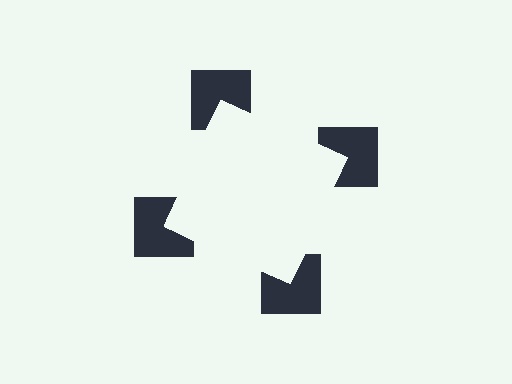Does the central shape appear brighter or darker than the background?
It typically appears slightly brighter than the background, even though no actual brightness change is drawn.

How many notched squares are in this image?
There are 4 — one at each vertex of the illusory square.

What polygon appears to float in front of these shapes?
An illusory square — its edges are inferred from the aligned wedge cuts in the notched squares, not physically drawn.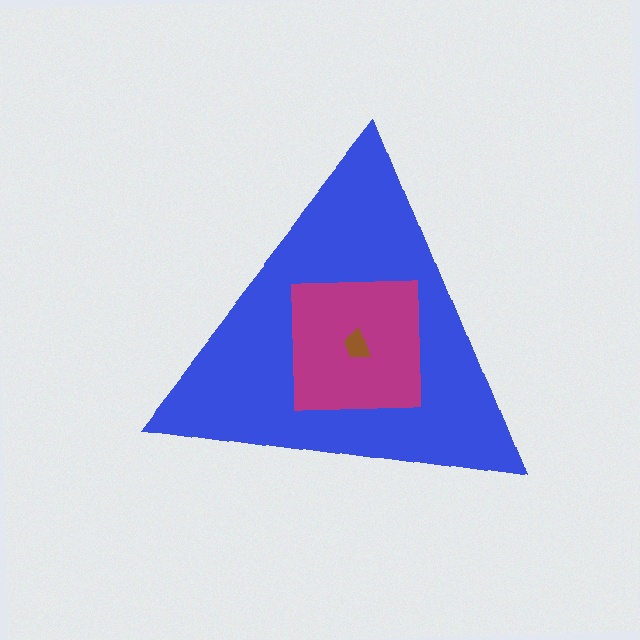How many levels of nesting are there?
3.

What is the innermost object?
The brown trapezoid.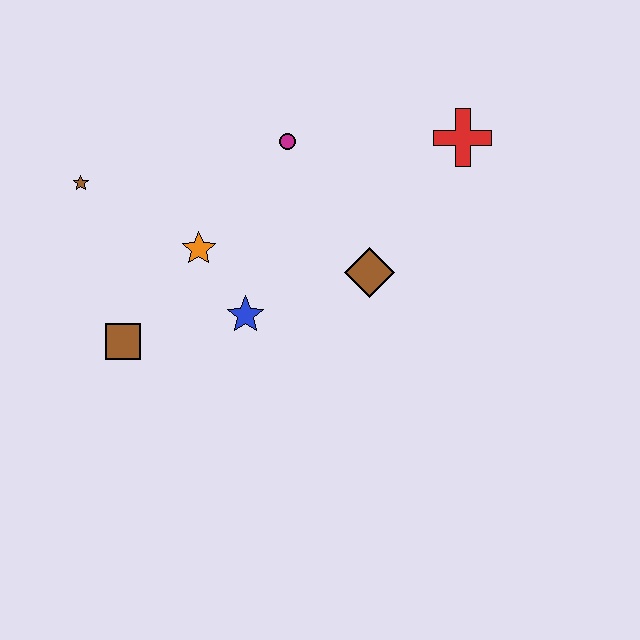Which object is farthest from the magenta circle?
The brown square is farthest from the magenta circle.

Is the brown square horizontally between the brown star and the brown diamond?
Yes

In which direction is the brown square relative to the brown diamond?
The brown square is to the left of the brown diamond.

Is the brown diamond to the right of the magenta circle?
Yes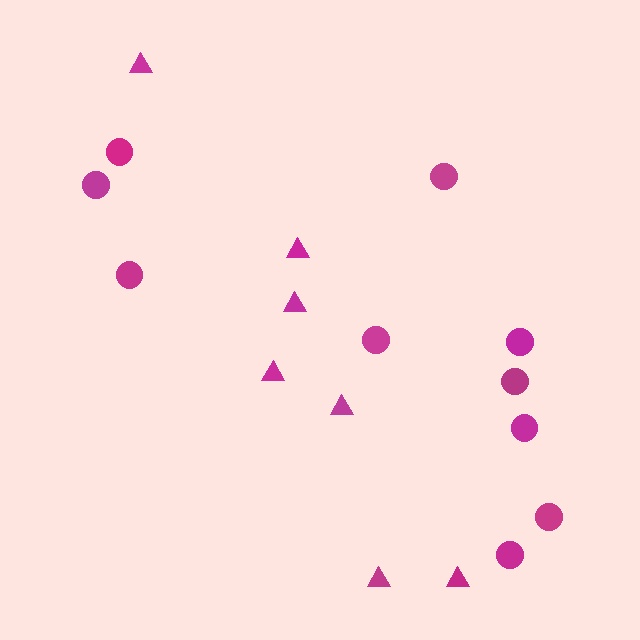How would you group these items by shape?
There are 2 groups: one group of triangles (7) and one group of circles (10).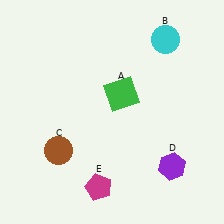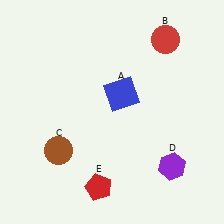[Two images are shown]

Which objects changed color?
A changed from green to blue. B changed from cyan to red. E changed from magenta to red.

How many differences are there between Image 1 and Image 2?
There are 3 differences between the two images.